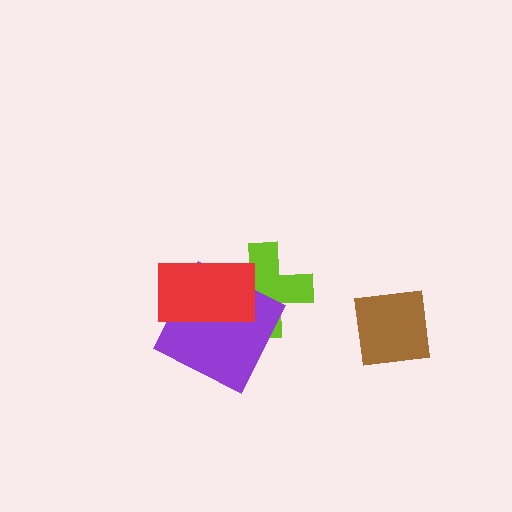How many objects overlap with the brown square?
0 objects overlap with the brown square.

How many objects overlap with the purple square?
2 objects overlap with the purple square.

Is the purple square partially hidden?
Yes, it is partially covered by another shape.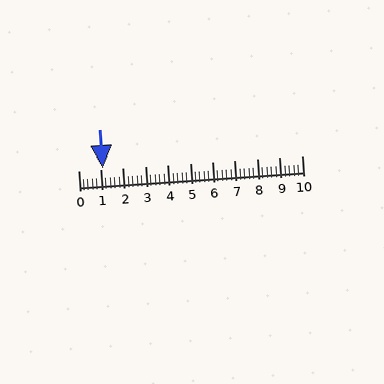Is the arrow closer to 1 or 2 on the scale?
The arrow is closer to 1.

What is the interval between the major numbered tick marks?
The major tick marks are spaced 1 units apart.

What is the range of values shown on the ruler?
The ruler shows values from 0 to 10.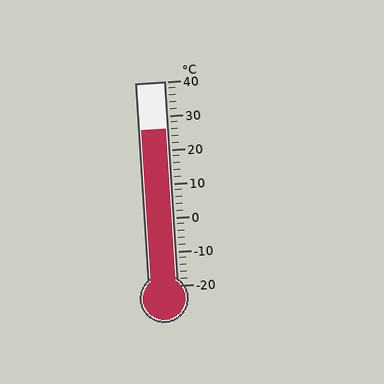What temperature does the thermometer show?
The thermometer shows approximately 26°C.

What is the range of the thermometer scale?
The thermometer scale ranges from -20°C to 40°C.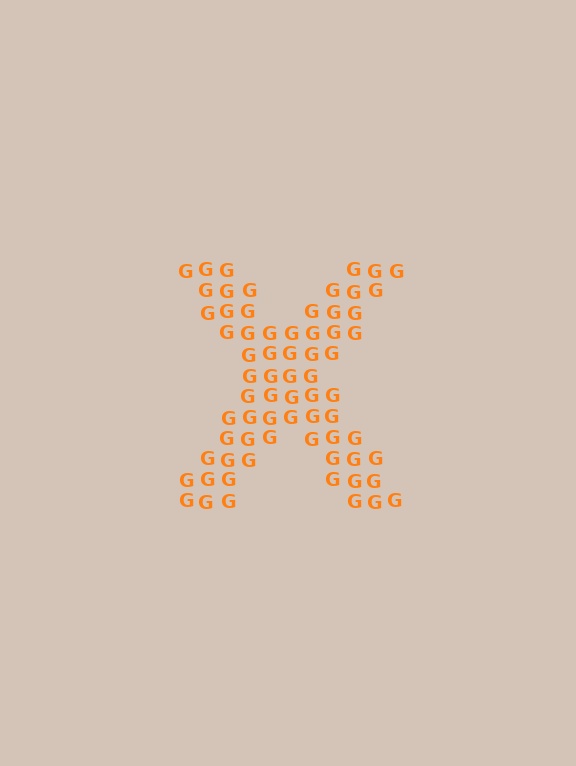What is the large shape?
The large shape is the letter X.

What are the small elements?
The small elements are letter G's.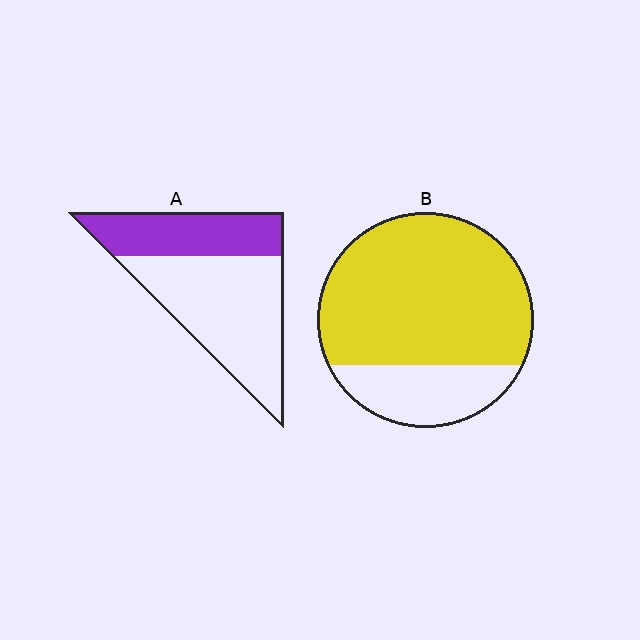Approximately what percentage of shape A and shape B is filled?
A is approximately 35% and B is approximately 75%.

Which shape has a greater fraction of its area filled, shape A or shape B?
Shape B.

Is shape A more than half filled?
No.